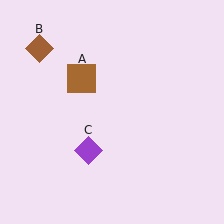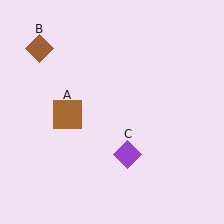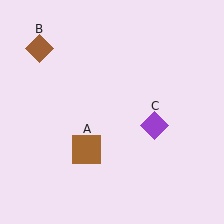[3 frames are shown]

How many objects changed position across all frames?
2 objects changed position: brown square (object A), purple diamond (object C).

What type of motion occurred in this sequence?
The brown square (object A), purple diamond (object C) rotated counterclockwise around the center of the scene.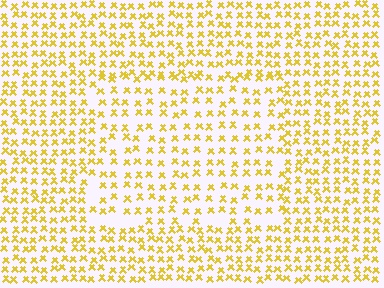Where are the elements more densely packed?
The elements are more densely packed outside the rectangle boundary.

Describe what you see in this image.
The image contains small yellow elements arranged at two different densities. A rectangle-shaped region is visible where the elements are less densely packed than the surrounding area.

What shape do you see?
I see a rectangle.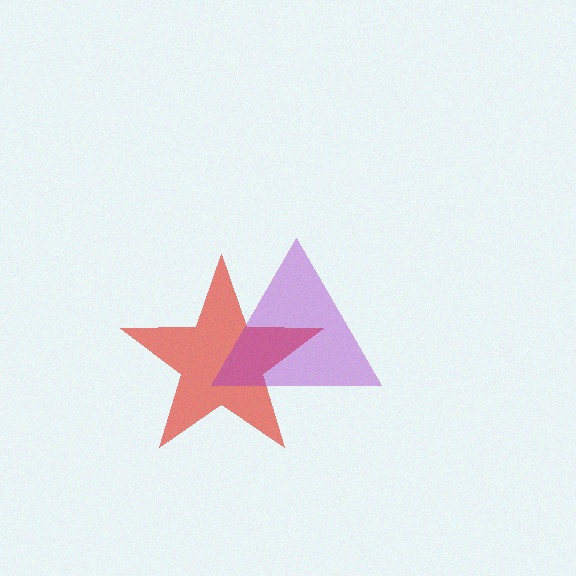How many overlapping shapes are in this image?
There are 2 overlapping shapes in the image.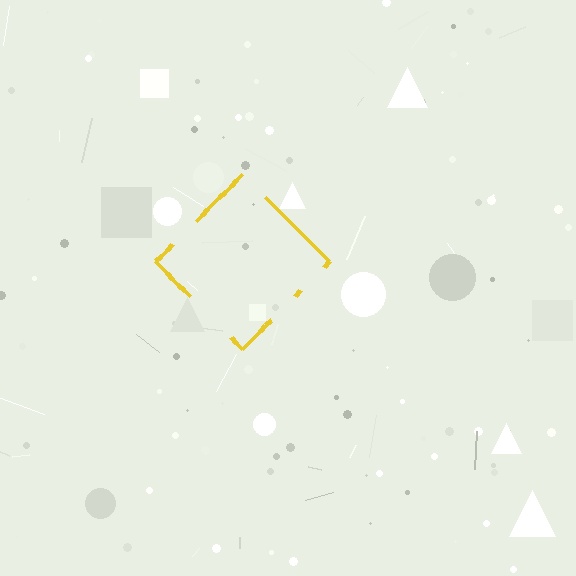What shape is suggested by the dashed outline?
The dashed outline suggests a diamond.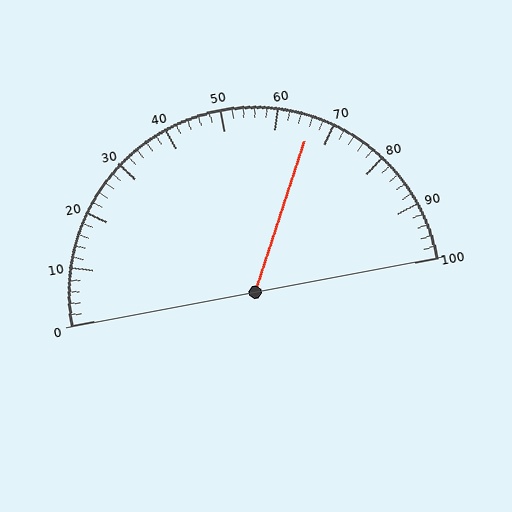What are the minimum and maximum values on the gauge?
The gauge ranges from 0 to 100.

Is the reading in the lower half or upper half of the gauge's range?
The reading is in the upper half of the range (0 to 100).